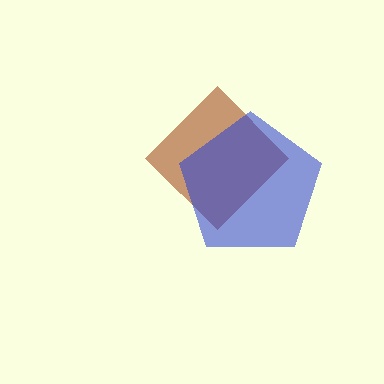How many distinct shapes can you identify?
There are 2 distinct shapes: a brown diamond, a blue pentagon.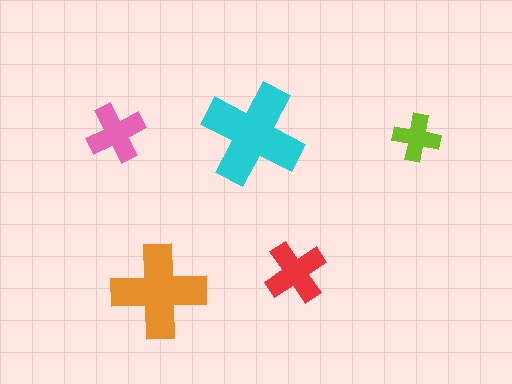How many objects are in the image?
There are 5 objects in the image.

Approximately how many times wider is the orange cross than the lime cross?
About 2 times wider.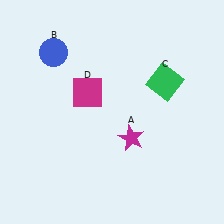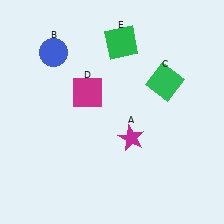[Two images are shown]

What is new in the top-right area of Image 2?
A green square (E) was added in the top-right area of Image 2.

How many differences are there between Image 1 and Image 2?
There is 1 difference between the two images.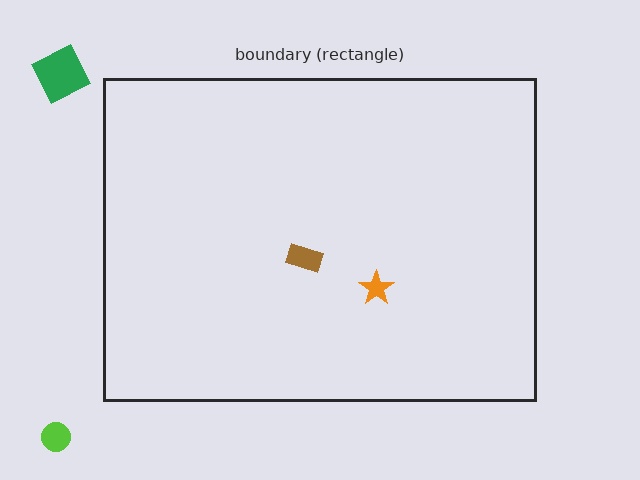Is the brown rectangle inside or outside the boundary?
Inside.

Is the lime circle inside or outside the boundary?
Outside.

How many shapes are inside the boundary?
2 inside, 2 outside.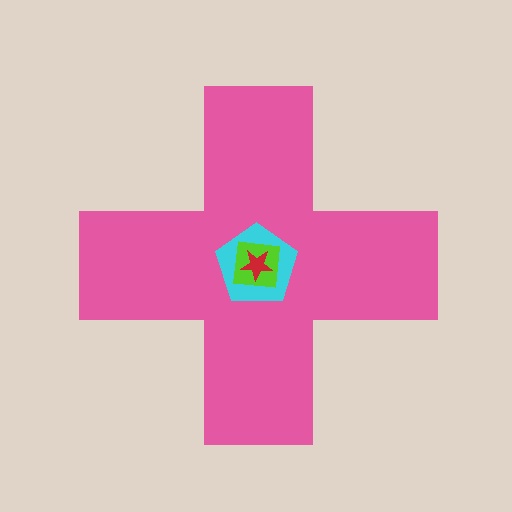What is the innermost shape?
The red star.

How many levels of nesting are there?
4.